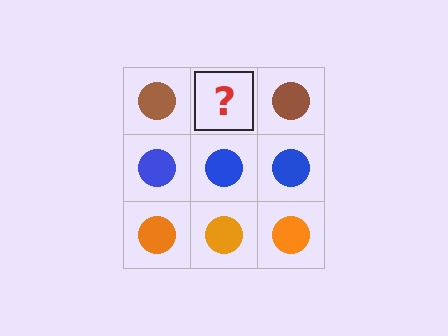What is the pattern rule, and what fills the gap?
The rule is that each row has a consistent color. The gap should be filled with a brown circle.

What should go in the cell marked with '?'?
The missing cell should contain a brown circle.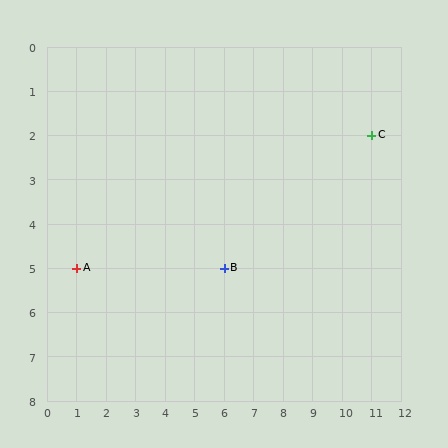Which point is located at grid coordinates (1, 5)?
Point A is at (1, 5).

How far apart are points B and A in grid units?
Points B and A are 5 columns apart.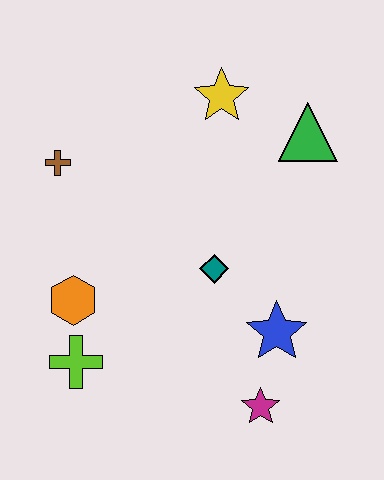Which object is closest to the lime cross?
The orange hexagon is closest to the lime cross.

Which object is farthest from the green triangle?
The lime cross is farthest from the green triangle.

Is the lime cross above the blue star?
No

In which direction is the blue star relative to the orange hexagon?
The blue star is to the right of the orange hexagon.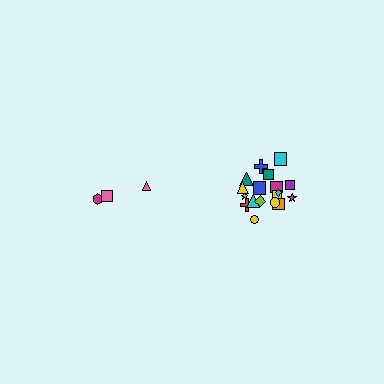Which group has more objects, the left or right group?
The right group.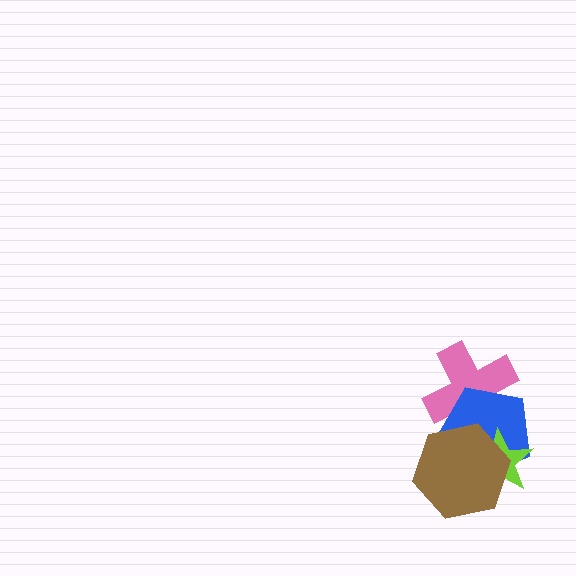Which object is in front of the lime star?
The brown hexagon is in front of the lime star.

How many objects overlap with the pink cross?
2 objects overlap with the pink cross.